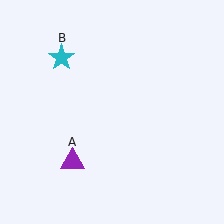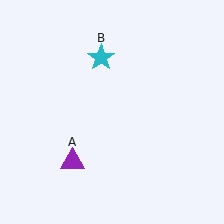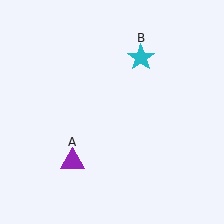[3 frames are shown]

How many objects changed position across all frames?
1 object changed position: cyan star (object B).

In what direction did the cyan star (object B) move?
The cyan star (object B) moved right.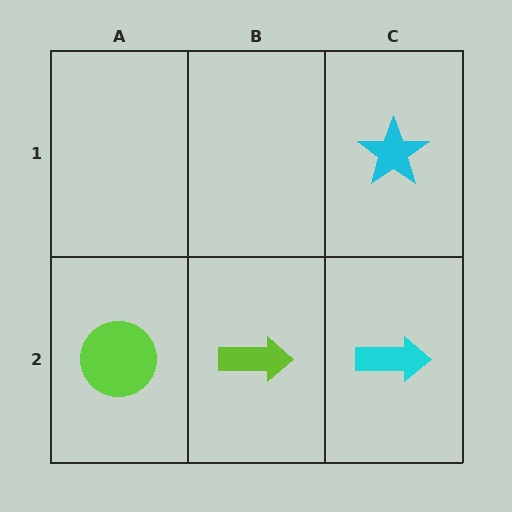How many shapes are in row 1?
1 shape.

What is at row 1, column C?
A cyan star.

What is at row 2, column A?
A lime circle.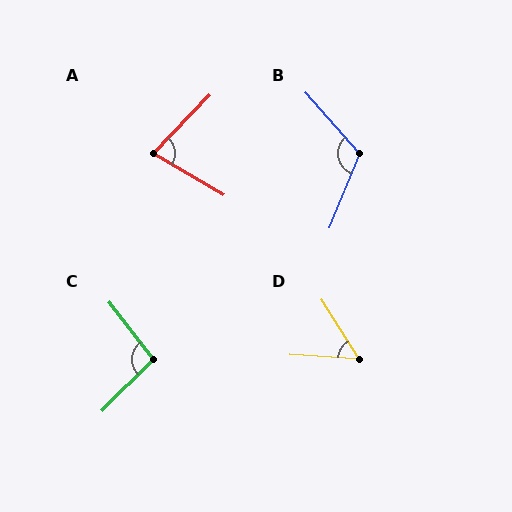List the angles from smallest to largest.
D (54°), A (77°), C (97°), B (116°).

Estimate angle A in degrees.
Approximately 77 degrees.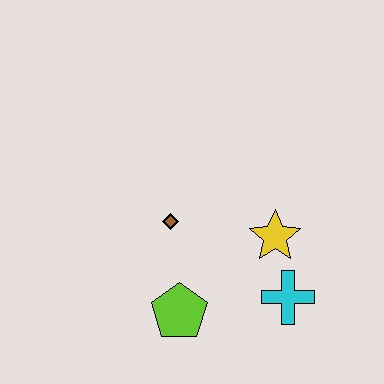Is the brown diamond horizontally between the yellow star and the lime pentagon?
No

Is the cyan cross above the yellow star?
No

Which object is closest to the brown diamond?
The lime pentagon is closest to the brown diamond.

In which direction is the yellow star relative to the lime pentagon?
The yellow star is to the right of the lime pentagon.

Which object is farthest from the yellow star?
The lime pentagon is farthest from the yellow star.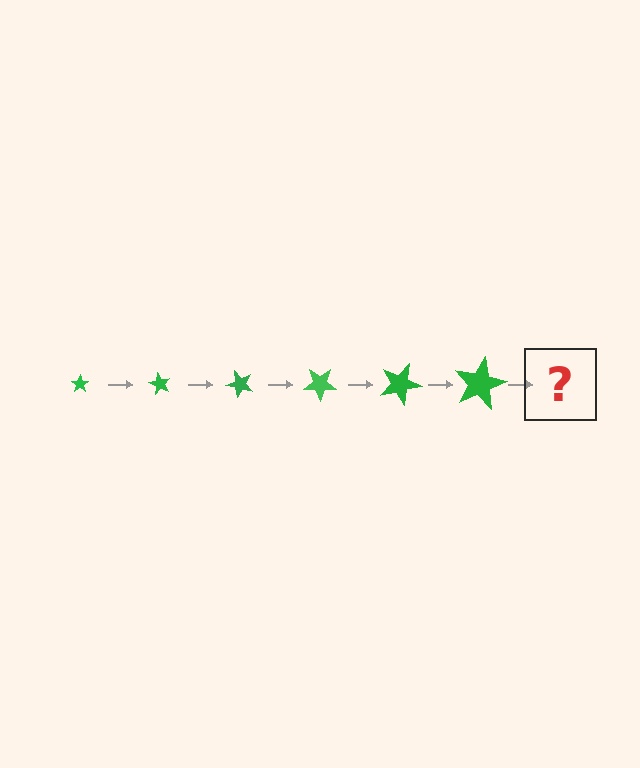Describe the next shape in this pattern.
It should be a star, larger than the previous one and rotated 360 degrees from the start.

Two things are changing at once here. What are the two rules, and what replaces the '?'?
The two rules are that the star grows larger each step and it rotates 60 degrees each step. The '?' should be a star, larger than the previous one and rotated 360 degrees from the start.